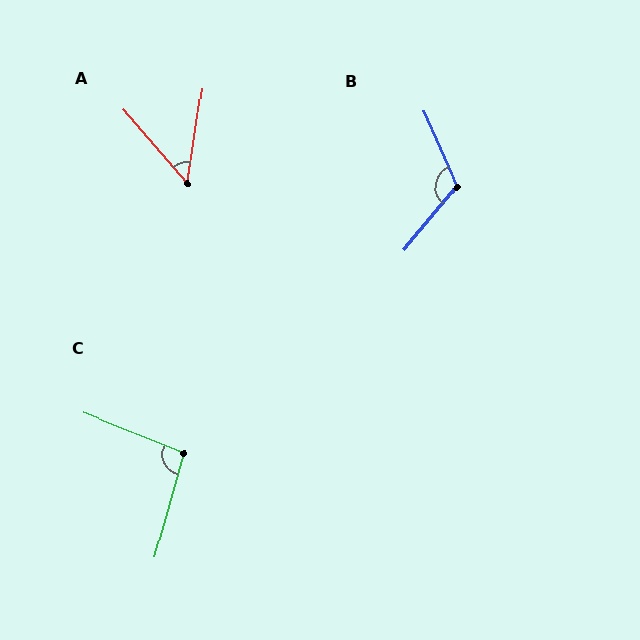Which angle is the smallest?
A, at approximately 50 degrees.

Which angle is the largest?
B, at approximately 117 degrees.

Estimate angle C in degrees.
Approximately 96 degrees.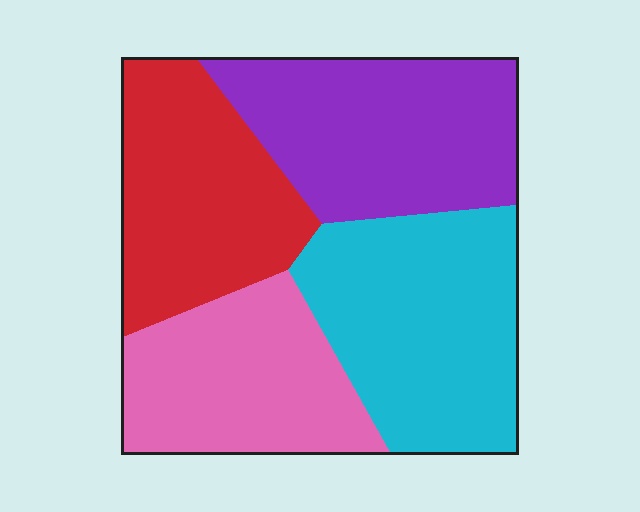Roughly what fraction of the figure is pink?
Pink takes up less than a quarter of the figure.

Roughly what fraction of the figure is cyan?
Cyan takes up about one quarter (1/4) of the figure.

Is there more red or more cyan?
Cyan.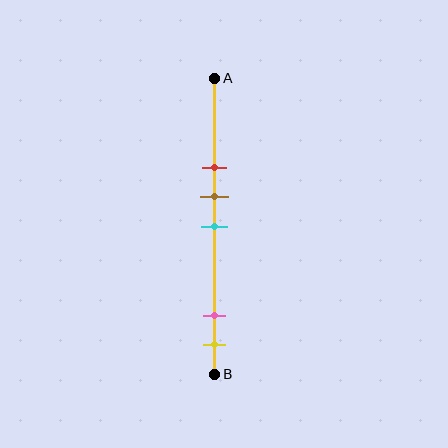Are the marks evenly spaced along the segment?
No, the marks are not evenly spaced.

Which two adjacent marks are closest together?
The brown and cyan marks are the closest adjacent pair.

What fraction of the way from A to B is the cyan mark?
The cyan mark is approximately 50% (0.5) of the way from A to B.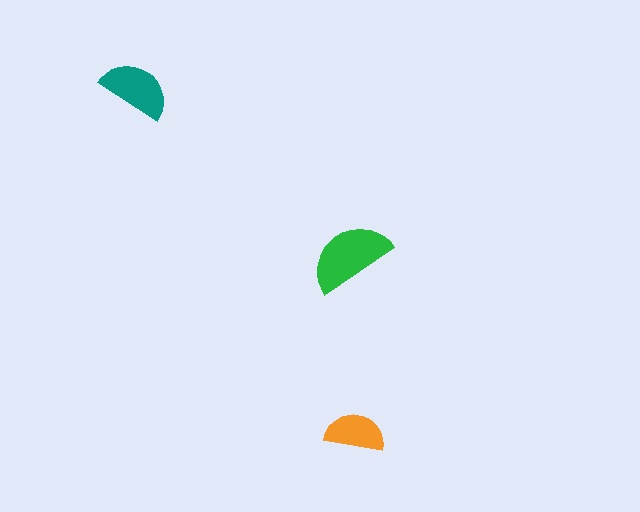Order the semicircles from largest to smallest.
the green one, the teal one, the orange one.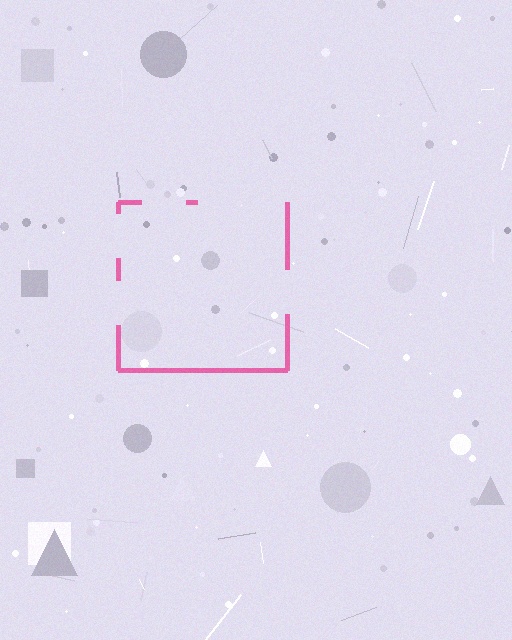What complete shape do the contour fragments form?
The contour fragments form a square.